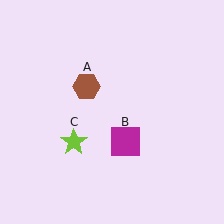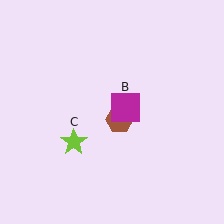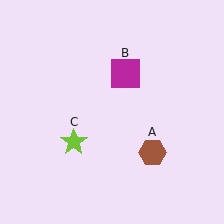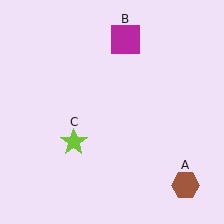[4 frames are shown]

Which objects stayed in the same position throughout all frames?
Lime star (object C) remained stationary.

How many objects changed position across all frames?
2 objects changed position: brown hexagon (object A), magenta square (object B).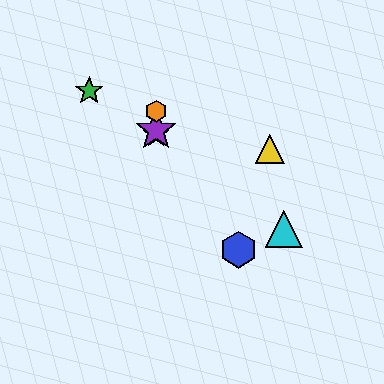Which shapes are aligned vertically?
The red star, the purple star, the orange hexagon are aligned vertically.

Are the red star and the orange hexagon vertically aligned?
Yes, both are at x≈156.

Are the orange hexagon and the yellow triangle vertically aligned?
No, the orange hexagon is at x≈156 and the yellow triangle is at x≈270.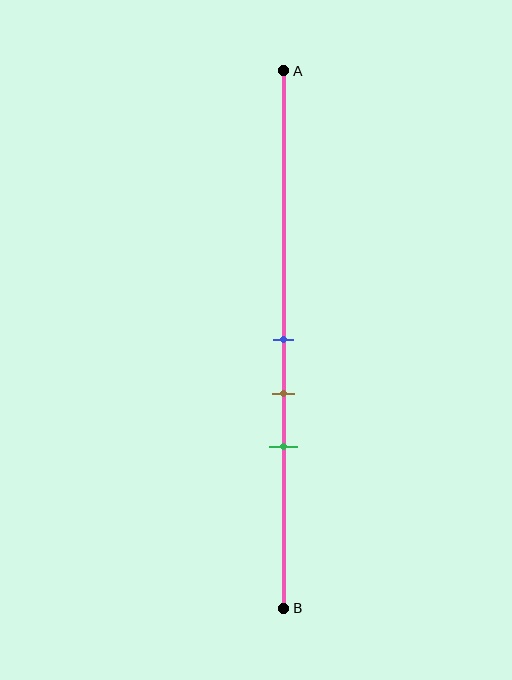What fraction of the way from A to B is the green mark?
The green mark is approximately 70% (0.7) of the way from A to B.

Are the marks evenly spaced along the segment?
Yes, the marks are approximately evenly spaced.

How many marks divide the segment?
There are 3 marks dividing the segment.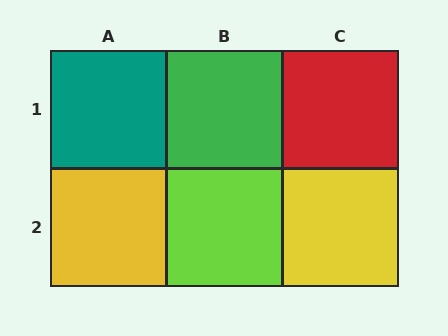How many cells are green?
1 cell is green.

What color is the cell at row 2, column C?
Yellow.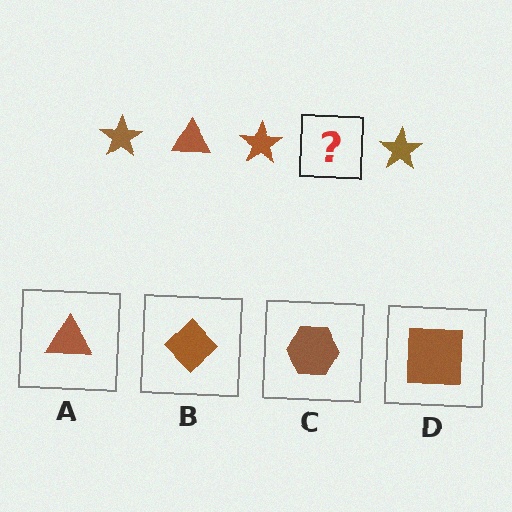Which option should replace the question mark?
Option A.